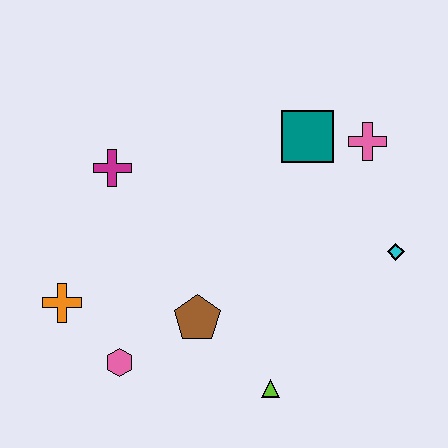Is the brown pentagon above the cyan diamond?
No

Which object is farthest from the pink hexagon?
The pink cross is farthest from the pink hexagon.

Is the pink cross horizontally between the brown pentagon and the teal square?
No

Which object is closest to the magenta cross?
The orange cross is closest to the magenta cross.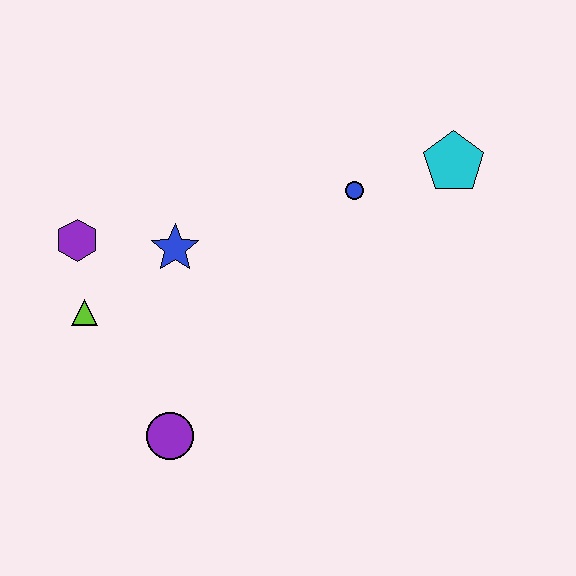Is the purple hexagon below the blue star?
No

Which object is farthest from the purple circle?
The cyan pentagon is farthest from the purple circle.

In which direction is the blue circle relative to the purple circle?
The blue circle is above the purple circle.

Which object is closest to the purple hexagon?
The lime triangle is closest to the purple hexagon.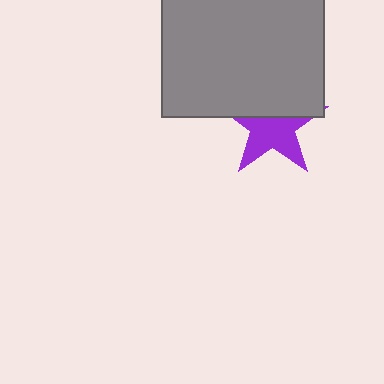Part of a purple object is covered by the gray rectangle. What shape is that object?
It is a star.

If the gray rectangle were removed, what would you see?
You would see the complete purple star.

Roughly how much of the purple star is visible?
About half of it is visible (roughly 58%).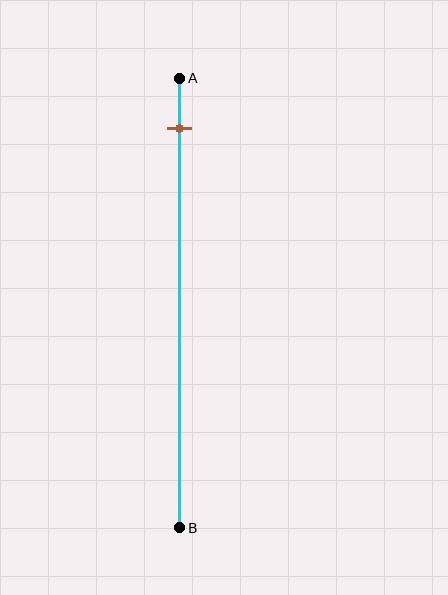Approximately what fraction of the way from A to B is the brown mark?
The brown mark is approximately 10% of the way from A to B.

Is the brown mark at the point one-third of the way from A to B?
No, the mark is at about 10% from A, not at the 33% one-third point.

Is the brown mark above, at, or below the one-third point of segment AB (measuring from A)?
The brown mark is above the one-third point of segment AB.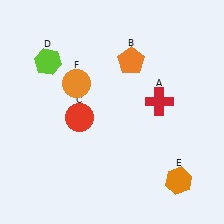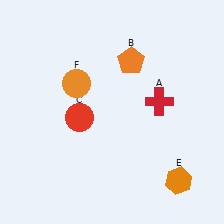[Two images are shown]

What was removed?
The lime hexagon (D) was removed in Image 2.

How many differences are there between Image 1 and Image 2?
There is 1 difference between the two images.